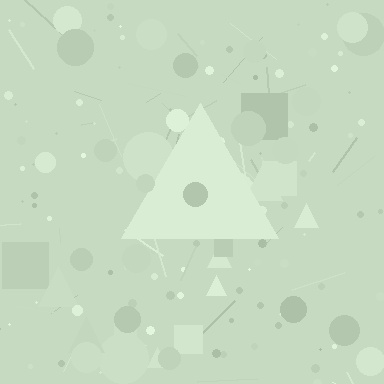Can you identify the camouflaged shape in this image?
The camouflaged shape is a triangle.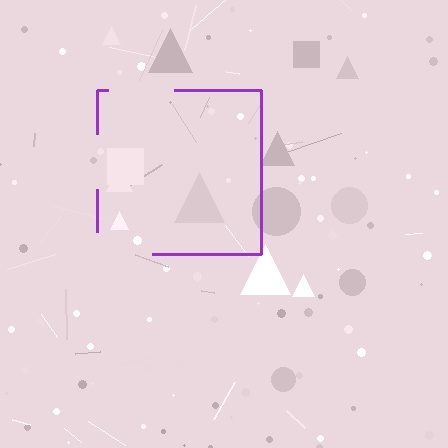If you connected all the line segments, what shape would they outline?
They would outline a square.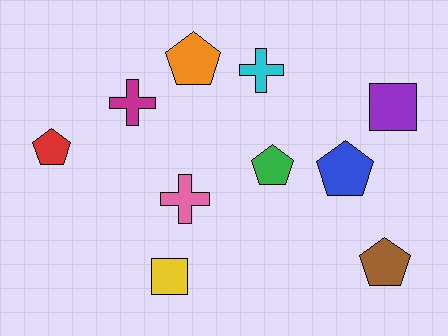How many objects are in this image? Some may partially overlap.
There are 10 objects.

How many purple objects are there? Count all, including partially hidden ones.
There is 1 purple object.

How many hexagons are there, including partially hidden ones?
There are no hexagons.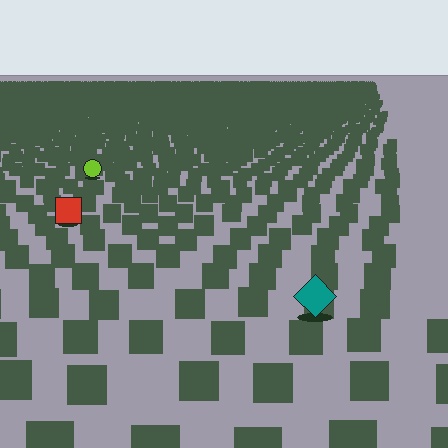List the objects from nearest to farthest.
From nearest to farthest: the teal diamond, the red square, the lime circle.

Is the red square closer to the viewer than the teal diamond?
No. The teal diamond is closer — you can tell from the texture gradient: the ground texture is coarser near it.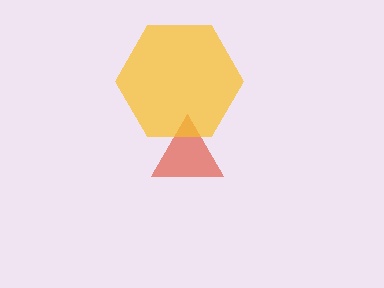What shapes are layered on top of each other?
The layered shapes are: a red triangle, a yellow hexagon.